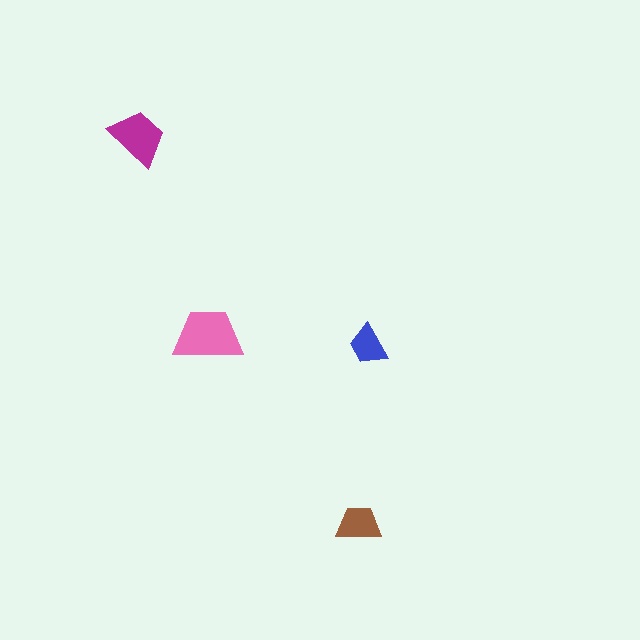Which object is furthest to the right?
The blue trapezoid is rightmost.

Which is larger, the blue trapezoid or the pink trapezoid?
The pink one.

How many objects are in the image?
There are 4 objects in the image.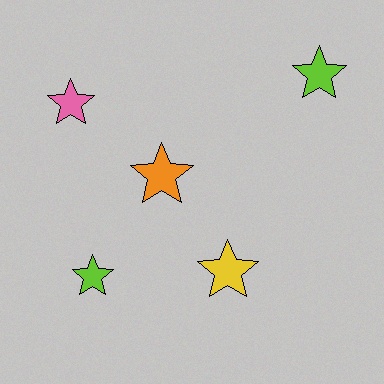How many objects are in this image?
There are 5 objects.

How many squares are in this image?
There are no squares.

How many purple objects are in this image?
There are no purple objects.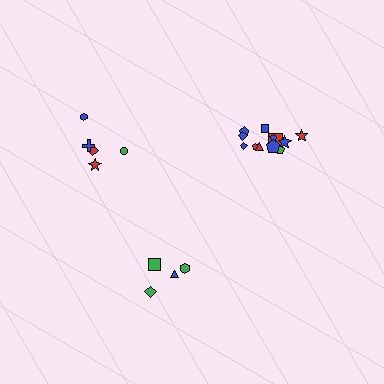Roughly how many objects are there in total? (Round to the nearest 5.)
Roughly 20 objects in total.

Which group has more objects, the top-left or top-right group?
The top-right group.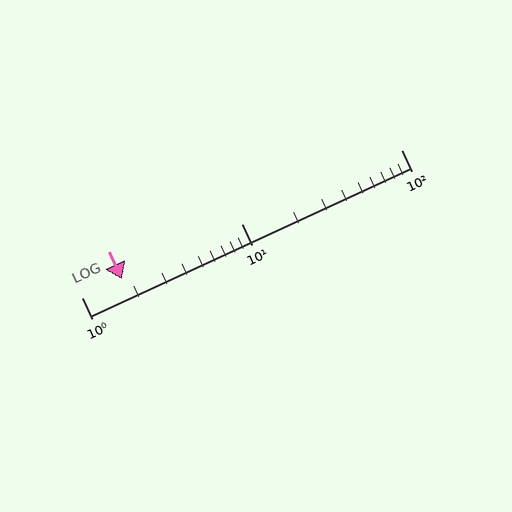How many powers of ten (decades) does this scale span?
The scale spans 2 decades, from 1 to 100.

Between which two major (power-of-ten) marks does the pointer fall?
The pointer is between 1 and 10.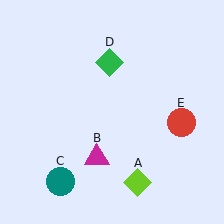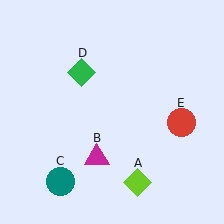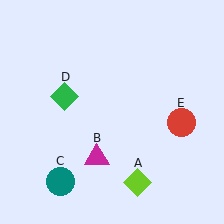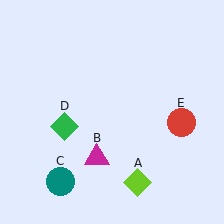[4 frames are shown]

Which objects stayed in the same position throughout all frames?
Lime diamond (object A) and magenta triangle (object B) and teal circle (object C) and red circle (object E) remained stationary.